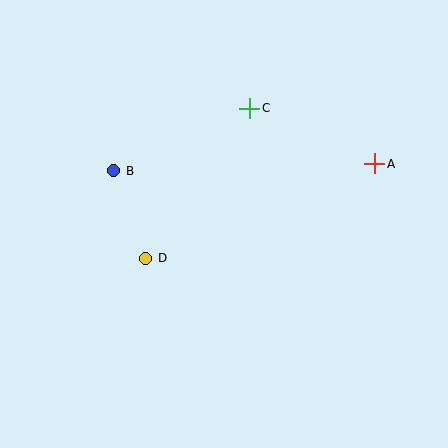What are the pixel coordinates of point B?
Point B is at (114, 171).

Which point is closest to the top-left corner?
Point B is closest to the top-left corner.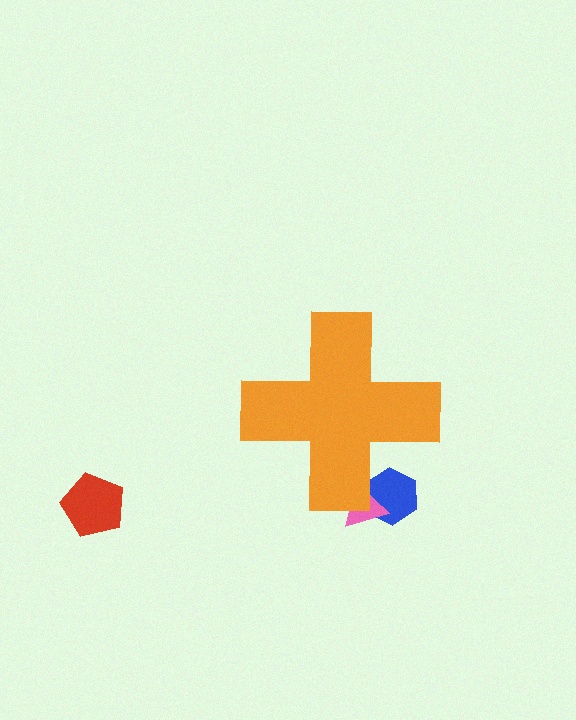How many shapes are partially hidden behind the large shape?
2 shapes are partially hidden.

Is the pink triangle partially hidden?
Yes, the pink triangle is partially hidden behind the orange cross.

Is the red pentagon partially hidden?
No, the red pentagon is fully visible.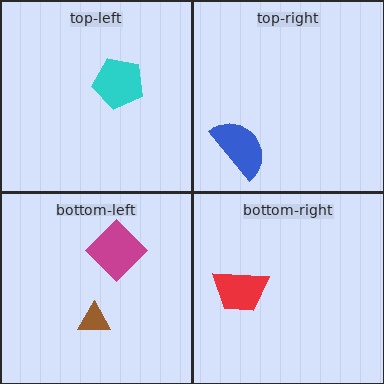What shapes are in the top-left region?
The cyan pentagon.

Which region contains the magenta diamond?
The bottom-left region.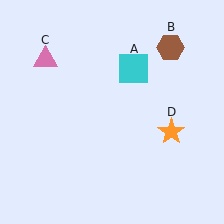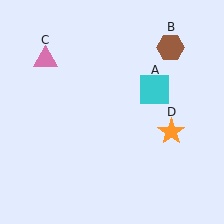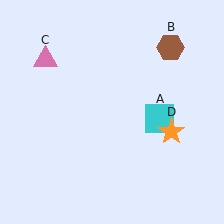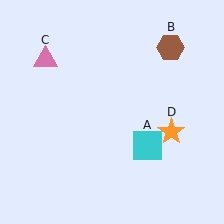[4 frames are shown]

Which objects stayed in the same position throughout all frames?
Brown hexagon (object B) and pink triangle (object C) and orange star (object D) remained stationary.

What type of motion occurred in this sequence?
The cyan square (object A) rotated clockwise around the center of the scene.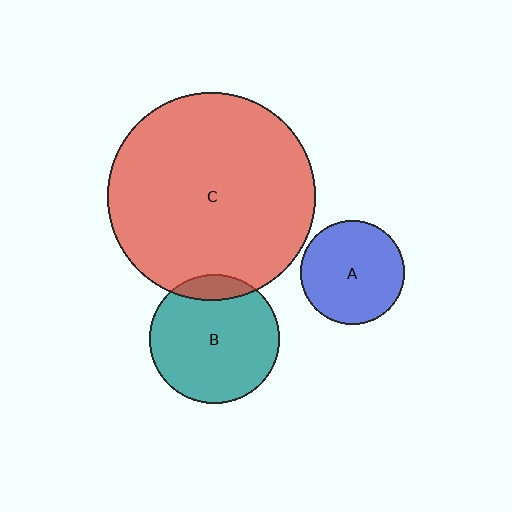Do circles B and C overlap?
Yes.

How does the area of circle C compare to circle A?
Approximately 4.0 times.